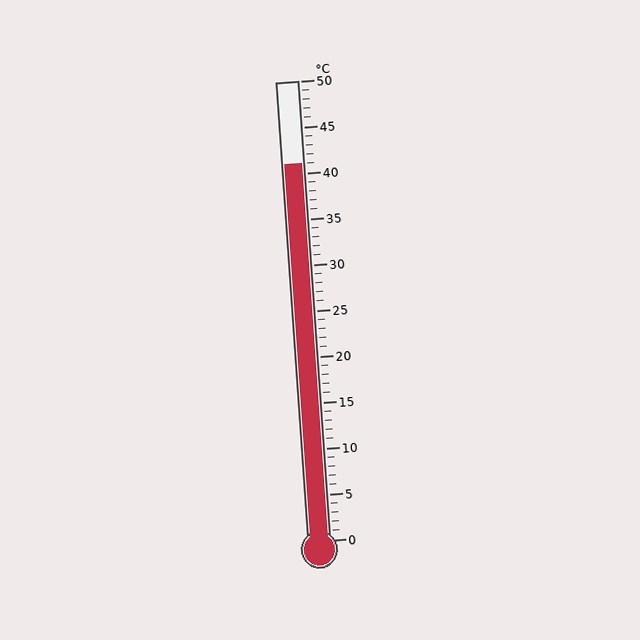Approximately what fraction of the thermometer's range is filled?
The thermometer is filled to approximately 80% of its range.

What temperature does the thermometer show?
The thermometer shows approximately 41°C.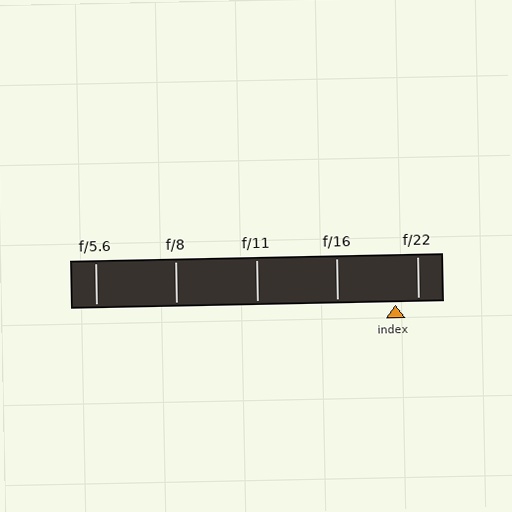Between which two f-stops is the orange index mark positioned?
The index mark is between f/16 and f/22.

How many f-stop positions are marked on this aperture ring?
There are 5 f-stop positions marked.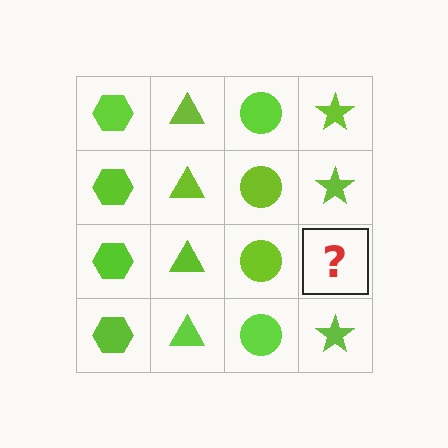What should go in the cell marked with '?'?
The missing cell should contain a lime star.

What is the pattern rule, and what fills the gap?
The rule is that each column has a consistent shape. The gap should be filled with a lime star.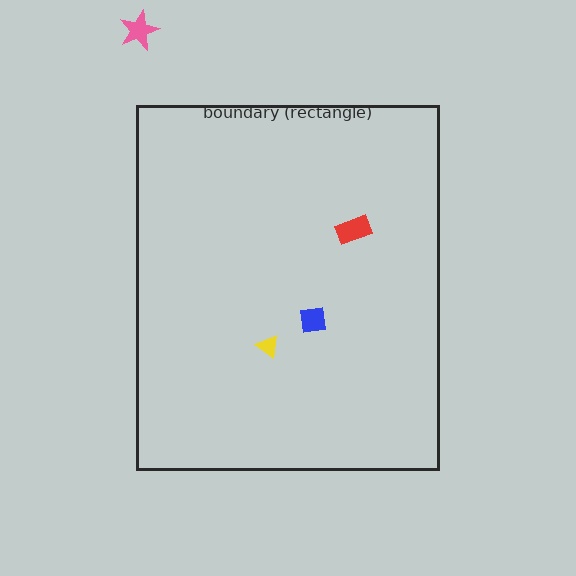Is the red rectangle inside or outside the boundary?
Inside.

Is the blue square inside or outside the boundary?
Inside.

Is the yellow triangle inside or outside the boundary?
Inside.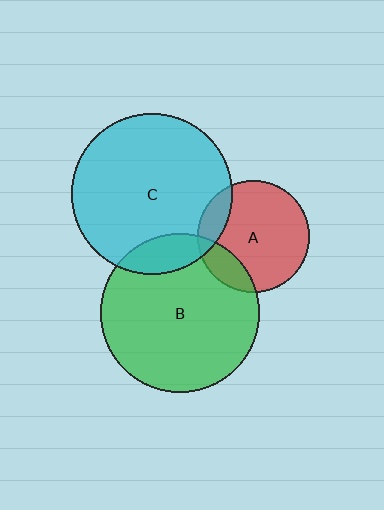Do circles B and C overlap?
Yes.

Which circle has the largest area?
Circle C (cyan).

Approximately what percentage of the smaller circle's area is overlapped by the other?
Approximately 15%.